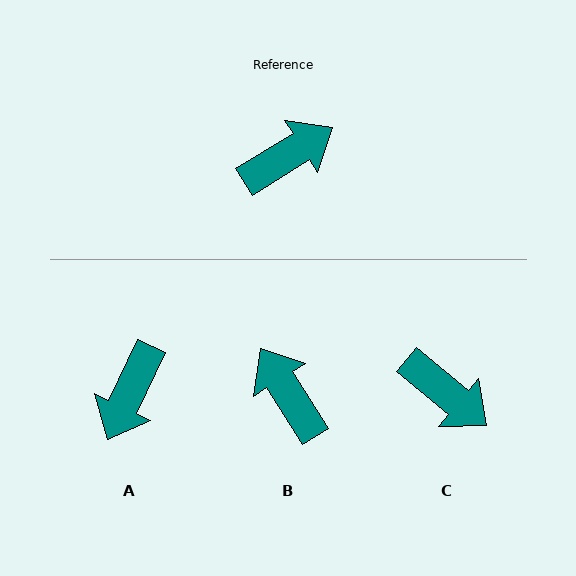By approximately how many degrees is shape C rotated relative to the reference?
Approximately 71 degrees clockwise.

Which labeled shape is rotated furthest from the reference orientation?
A, about 147 degrees away.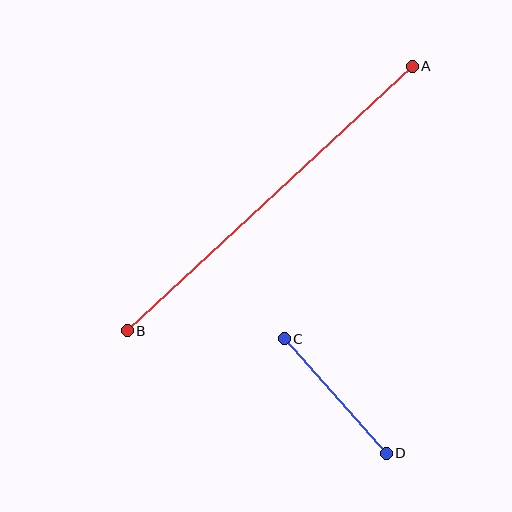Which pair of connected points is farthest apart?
Points A and B are farthest apart.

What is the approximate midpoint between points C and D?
The midpoint is at approximately (335, 396) pixels.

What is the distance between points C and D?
The distance is approximately 153 pixels.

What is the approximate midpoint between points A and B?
The midpoint is at approximately (270, 198) pixels.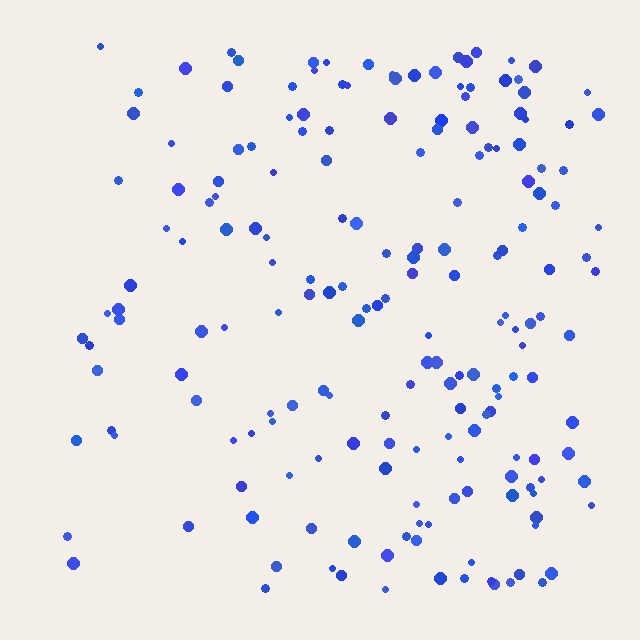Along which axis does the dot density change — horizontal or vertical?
Horizontal.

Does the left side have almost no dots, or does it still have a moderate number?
Still a moderate number, just noticeably fewer than the right.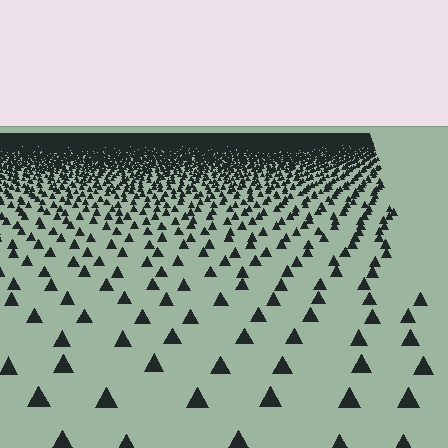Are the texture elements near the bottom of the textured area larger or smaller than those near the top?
Larger. Near the bottom, elements are closer to the viewer and appear at a bigger on-screen size.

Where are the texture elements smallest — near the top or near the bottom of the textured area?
Near the top.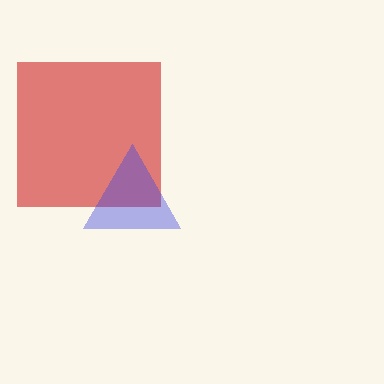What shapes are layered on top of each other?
The layered shapes are: a red square, a blue triangle.